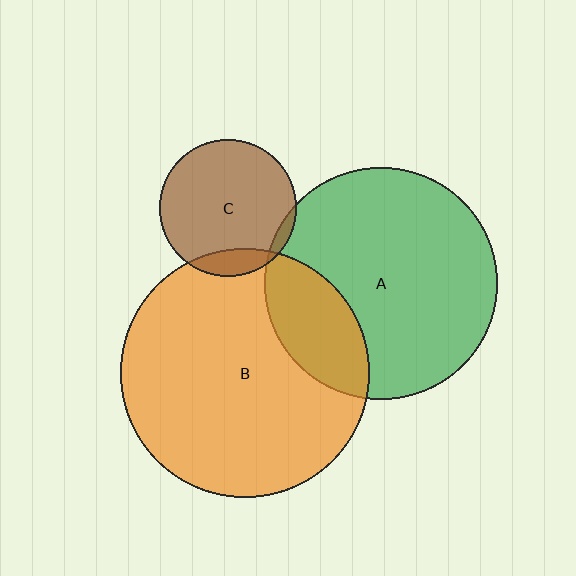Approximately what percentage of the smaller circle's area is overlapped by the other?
Approximately 10%.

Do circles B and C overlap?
Yes.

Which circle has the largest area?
Circle B (orange).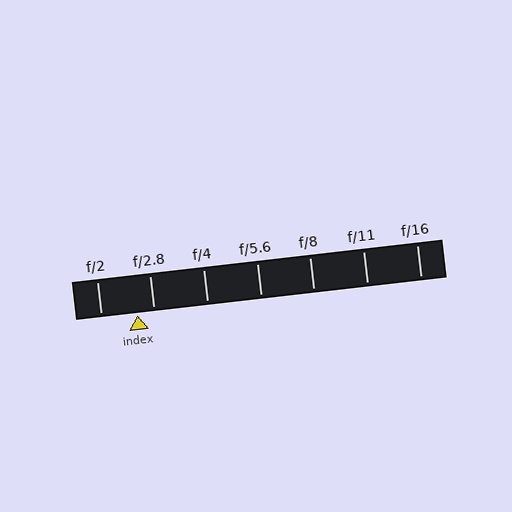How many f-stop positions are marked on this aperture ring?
There are 7 f-stop positions marked.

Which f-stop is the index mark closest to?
The index mark is closest to f/2.8.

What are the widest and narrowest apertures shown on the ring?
The widest aperture shown is f/2 and the narrowest is f/16.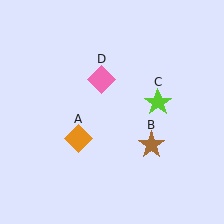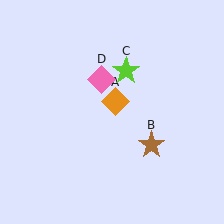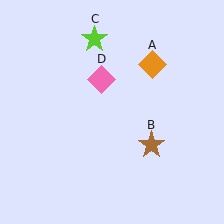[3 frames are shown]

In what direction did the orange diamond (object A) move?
The orange diamond (object A) moved up and to the right.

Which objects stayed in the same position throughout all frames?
Brown star (object B) and pink diamond (object D) remained stationary.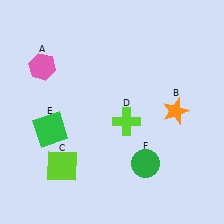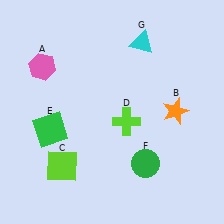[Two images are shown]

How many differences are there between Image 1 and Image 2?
There is 1 difference between the two images.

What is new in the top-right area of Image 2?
A cyan triangle (G) was added in the top-right area of Image 2.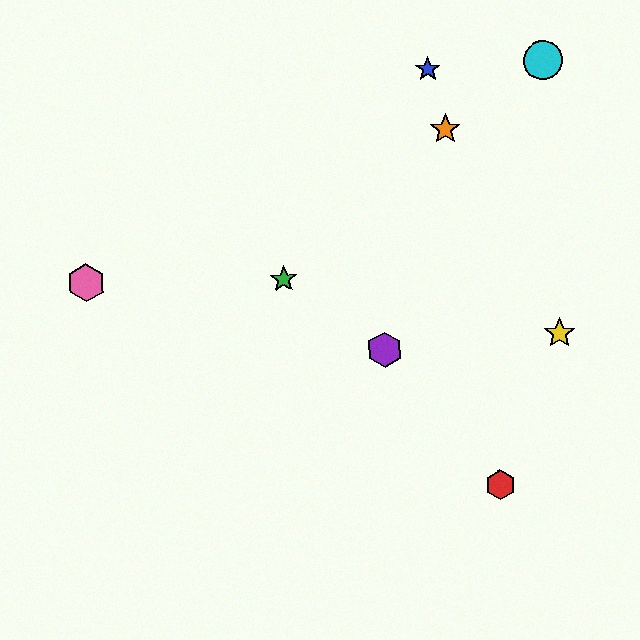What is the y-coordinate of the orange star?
The orange star is at y≈129.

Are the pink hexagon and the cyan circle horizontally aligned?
No, the pink hexagon is at y≈283 and the cyan circle is at y≈61.